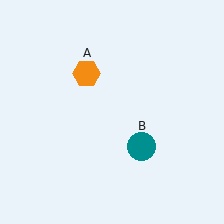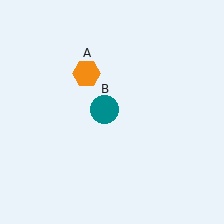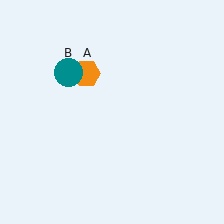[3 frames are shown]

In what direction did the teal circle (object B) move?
The teal circle (object B) moved up and to the left.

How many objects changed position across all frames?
1 object changed position: teal circle (object B).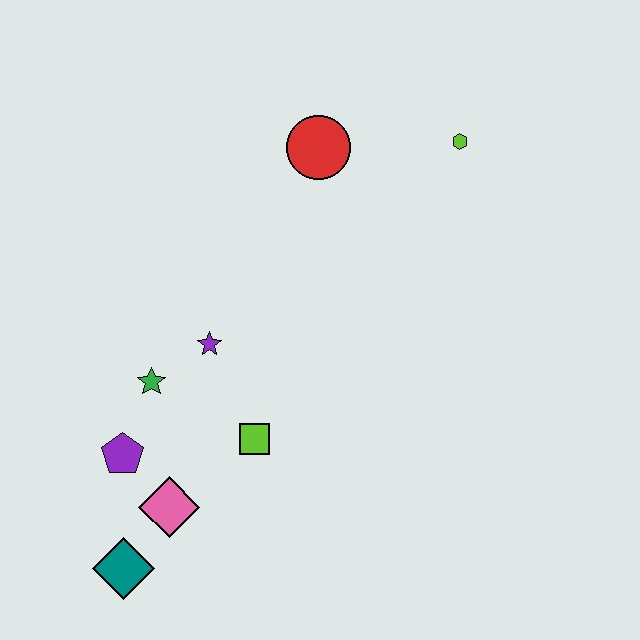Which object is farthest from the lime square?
The lime hexagon is farthest from the lime square.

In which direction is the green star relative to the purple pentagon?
The green star is above the purple pentagon.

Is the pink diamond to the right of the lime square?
No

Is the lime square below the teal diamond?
No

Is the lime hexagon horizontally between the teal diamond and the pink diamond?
No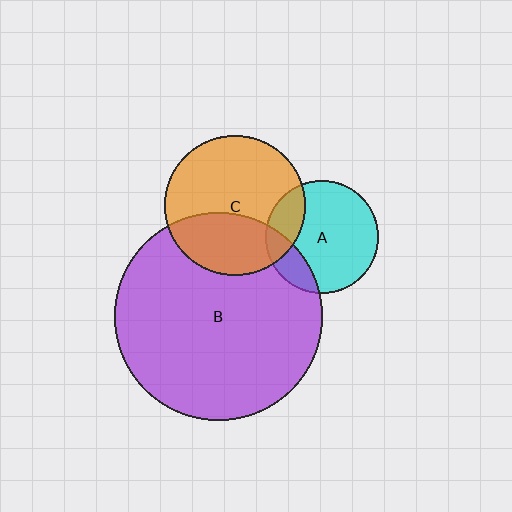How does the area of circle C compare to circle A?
Approximately 1.5 times.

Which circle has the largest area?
Circle B (purple).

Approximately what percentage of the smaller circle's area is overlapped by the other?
Approximately 15%.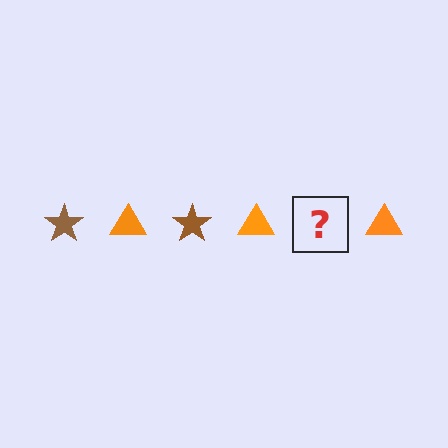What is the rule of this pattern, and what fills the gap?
The rule is that the pattern alternates between brown star and orange triangle. The gap should be filled with a brown star.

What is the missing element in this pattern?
The missing element is a brown star.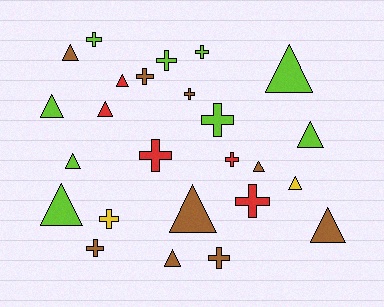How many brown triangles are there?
There are 5 brown triangles.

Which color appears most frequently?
Brown, with 9 objects.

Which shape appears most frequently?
Triangle, with 13 objects.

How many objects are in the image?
There are 25 objects.